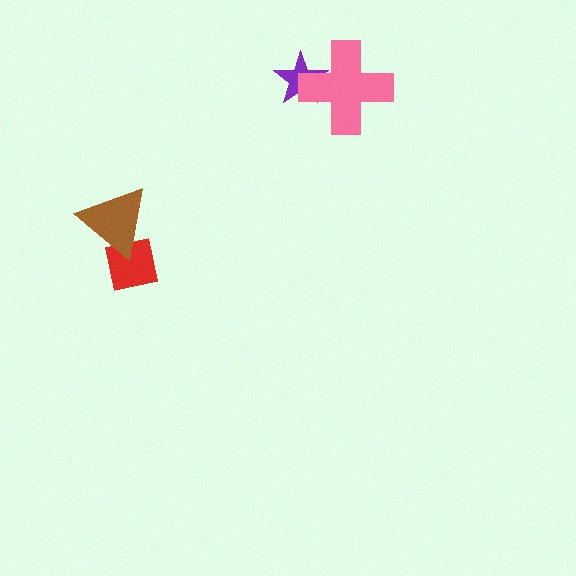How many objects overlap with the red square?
1 object overlaps with the red square.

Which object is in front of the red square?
The brown triangle is in front of the red square.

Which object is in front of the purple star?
The pink cross is in front of the purple star.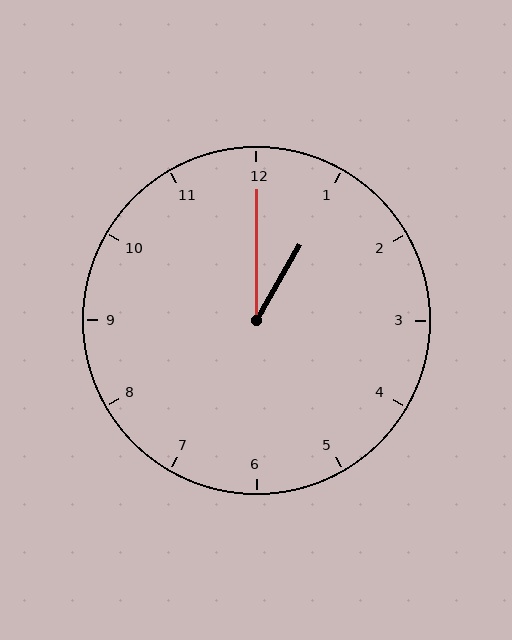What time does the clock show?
1:00.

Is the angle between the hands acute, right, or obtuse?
It is acute.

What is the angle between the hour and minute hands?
Approximately 30 degrees.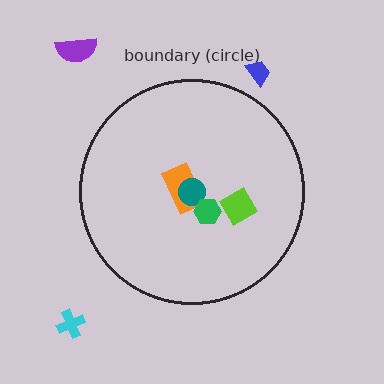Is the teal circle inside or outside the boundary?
Inside.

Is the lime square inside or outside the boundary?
Inside.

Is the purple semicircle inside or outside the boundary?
Outside.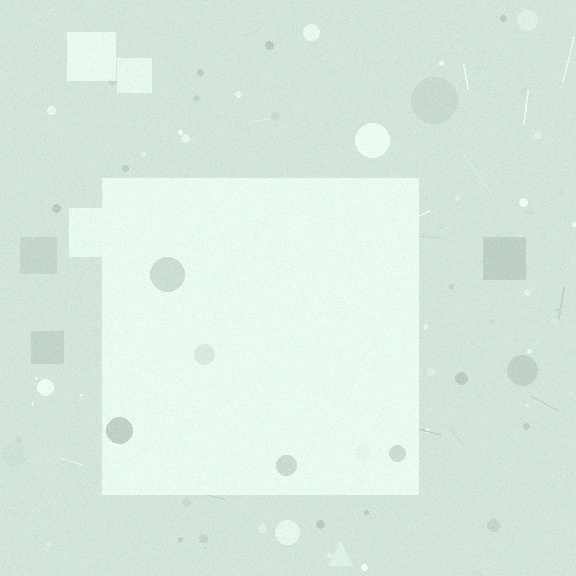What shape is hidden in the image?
A square is hidden in the image.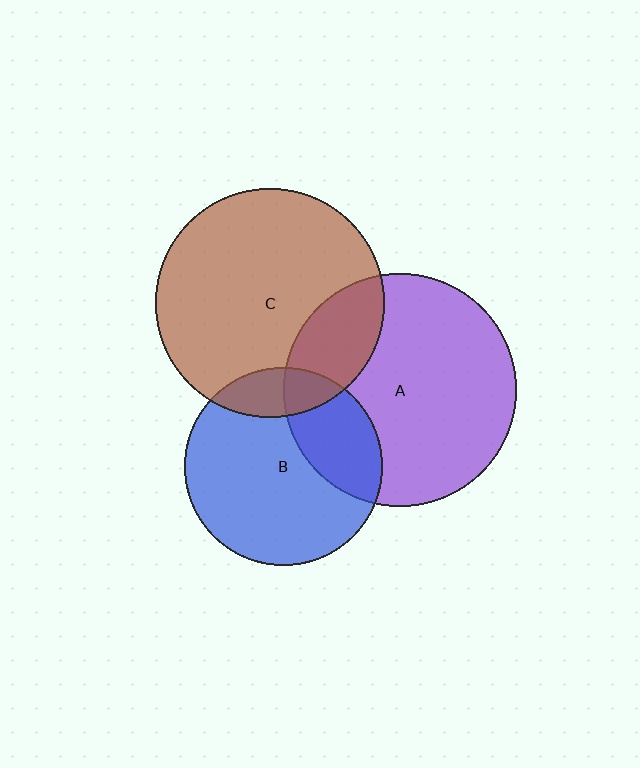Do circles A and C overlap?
Yes.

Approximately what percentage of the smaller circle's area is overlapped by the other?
Approximately 20%.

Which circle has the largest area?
Circle A (purple).